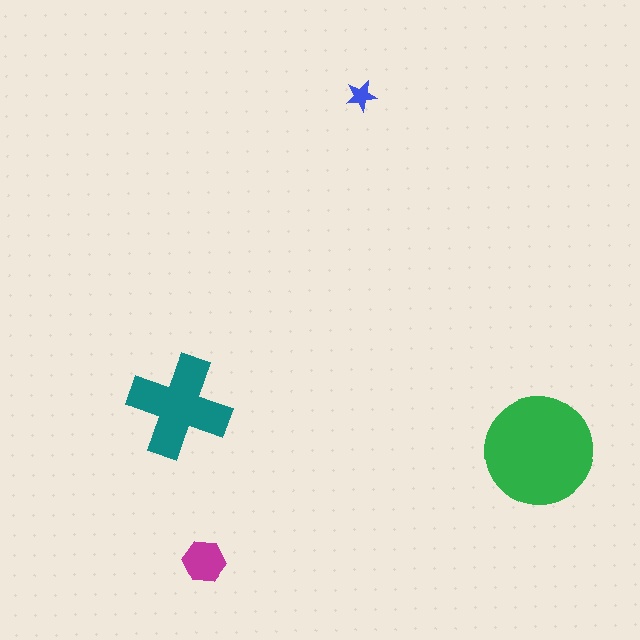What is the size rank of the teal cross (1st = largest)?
2nd.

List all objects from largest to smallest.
The green circle, the teal cross, the magenta hexagon, the blue star.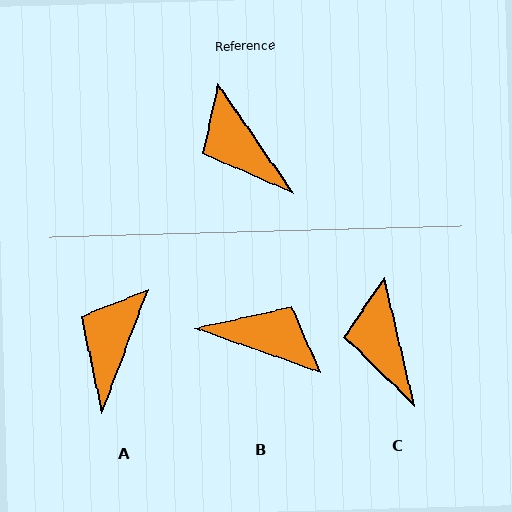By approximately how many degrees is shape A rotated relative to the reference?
Approximately 55 degrees clockwise.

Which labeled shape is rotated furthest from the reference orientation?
B, about 144 degrees away.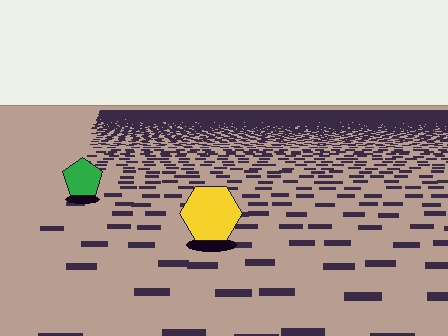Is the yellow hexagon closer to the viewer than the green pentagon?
Yes. The yellow hexagon is closer — you can tell from the texture gradient: the ground texture is coarser near it.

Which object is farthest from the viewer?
The green pentagon is farthest from the viewer. It appears smaller and the ground texture around it is denser.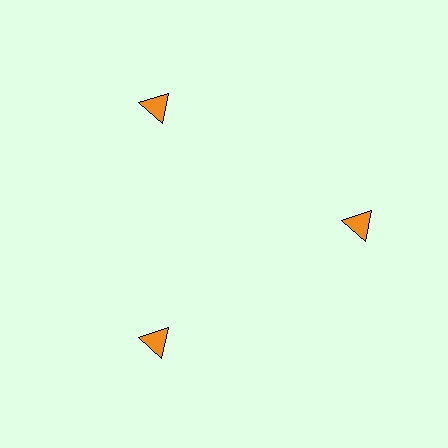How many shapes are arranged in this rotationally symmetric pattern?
There are 3 shapes, arranged in 3 groups of 1.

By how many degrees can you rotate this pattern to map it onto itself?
The pattern maps onto itself every 120 degrees of rotation.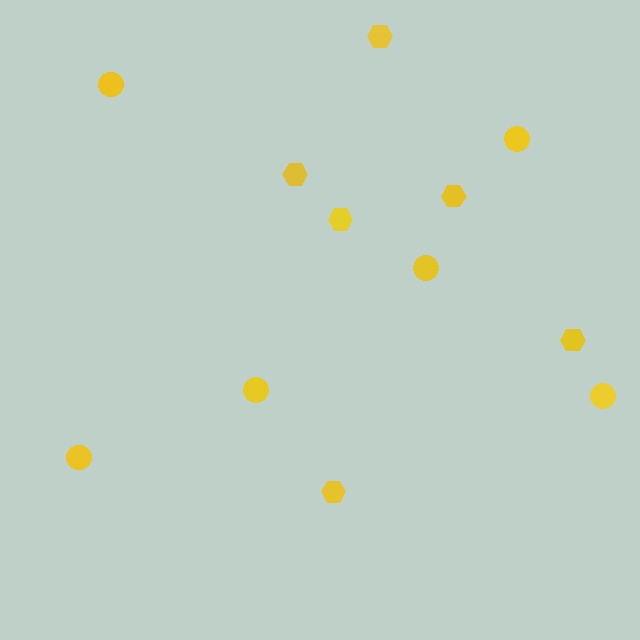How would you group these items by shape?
There are 2 groups: one group of hexagons (6) and one group of circles (6).